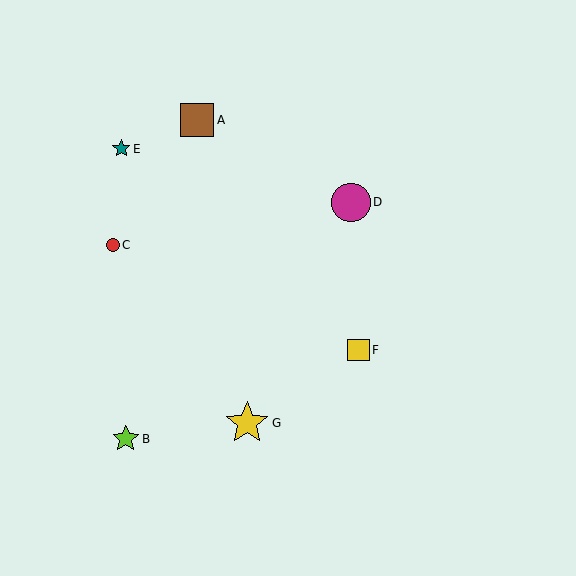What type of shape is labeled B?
Shape B is a lime star.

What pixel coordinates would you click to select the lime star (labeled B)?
Click at (126, 439) to select the lime star B.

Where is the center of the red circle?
The center of the red circle is at (113, 245).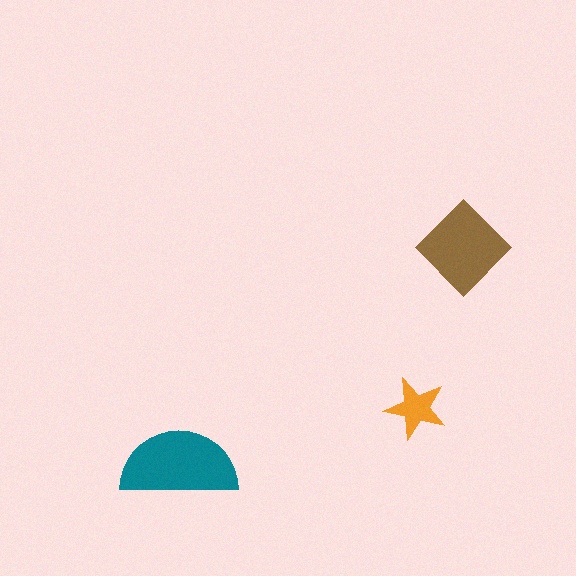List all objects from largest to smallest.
The teal semicircle, the brown diamond, the orange star.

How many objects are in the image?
There are 3 objects in the image.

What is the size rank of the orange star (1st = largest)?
3rd.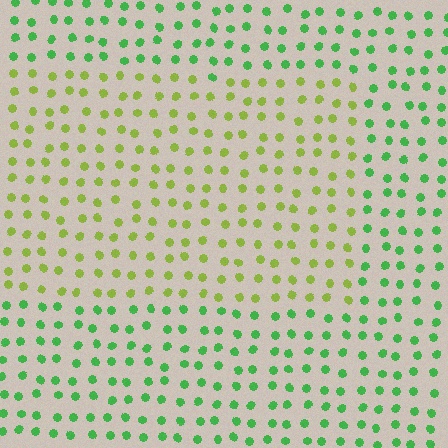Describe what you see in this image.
The image is filled with small green elements in a uniform arrangement. A rectangle-shaped region is visible where the elements are tinted to a slightly different hue, forming a subtle color boundary.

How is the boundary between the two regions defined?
The boundary is defined purely by a slight shift in hue (about 44 degrees). Spacing, size, and orientation are identical on both sides.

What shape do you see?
I see a rectangle.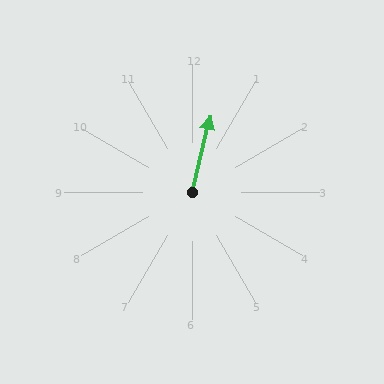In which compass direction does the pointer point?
North.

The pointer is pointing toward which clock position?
Roughly 12 o'clock.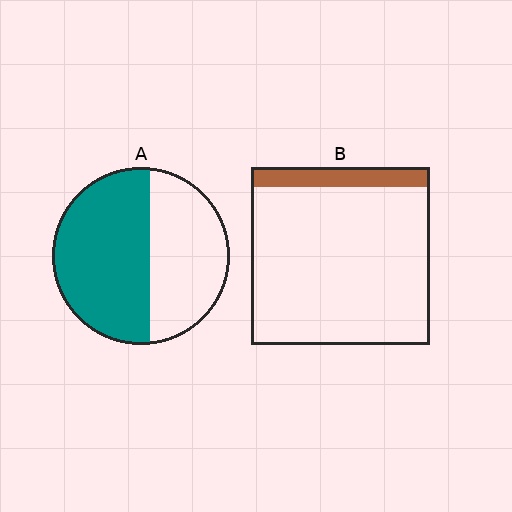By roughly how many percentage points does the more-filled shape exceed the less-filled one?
By roughly 45 percentage points (A over B).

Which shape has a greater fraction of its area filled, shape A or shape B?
Shape A.